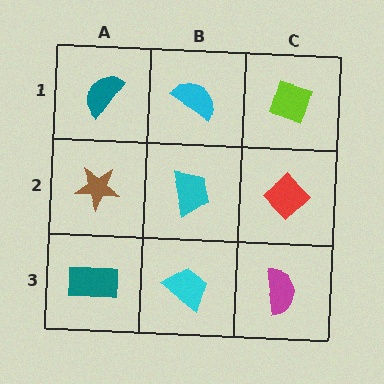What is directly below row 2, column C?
A magenta semicircle.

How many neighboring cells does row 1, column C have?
2.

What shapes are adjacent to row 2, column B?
A cyan semicircle (row 1, column B), a cyan trapezoid (row 3, column B), a brown star (row 2, column A), a red diamond (row 2, column C).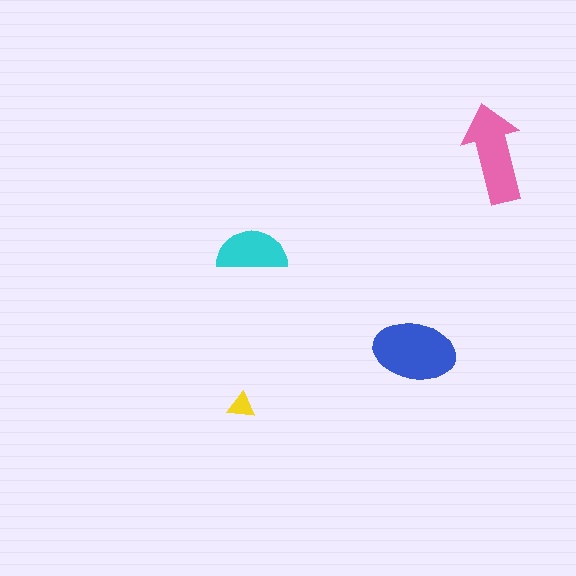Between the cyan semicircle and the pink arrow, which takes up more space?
The pink arrow.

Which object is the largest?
The blue ellipse.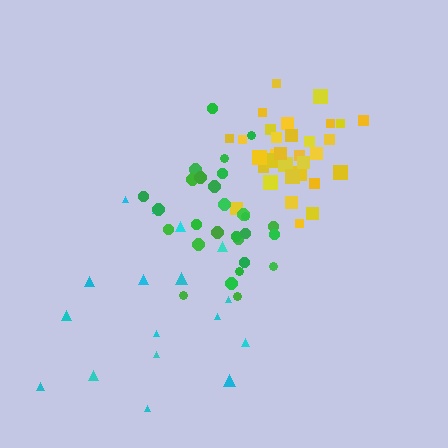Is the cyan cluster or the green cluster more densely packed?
Green.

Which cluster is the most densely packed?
Yellow.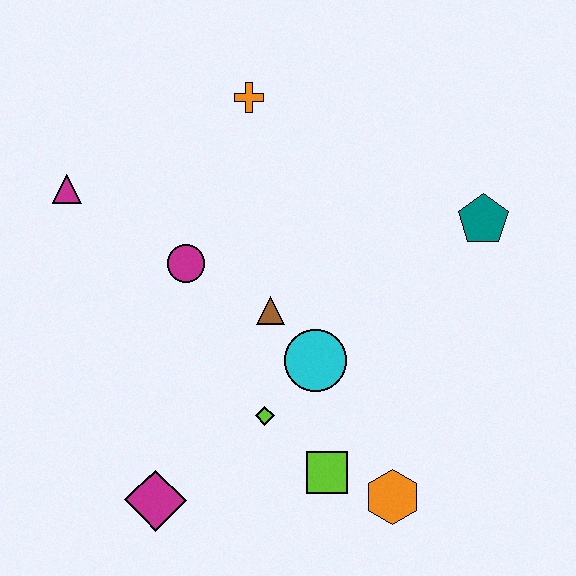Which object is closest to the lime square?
The orange hexagon is closest to the lime square.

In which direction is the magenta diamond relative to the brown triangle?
The magenta diamond is below the brown triangle.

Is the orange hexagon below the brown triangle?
Yes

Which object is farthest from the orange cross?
The orange hexagon is farthest from the orange cross.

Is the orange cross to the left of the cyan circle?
Yes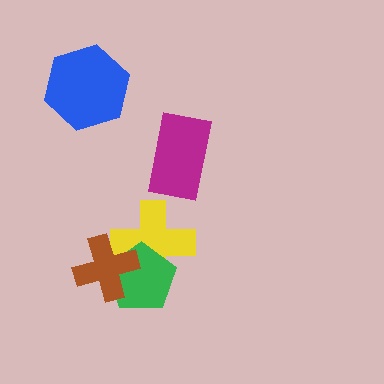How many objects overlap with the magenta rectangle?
0 objects overlap with the magenta rectangle.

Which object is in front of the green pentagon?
The brown cross is in front of the green pentagon.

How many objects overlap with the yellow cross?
2 objects overlap with the yellow cross.